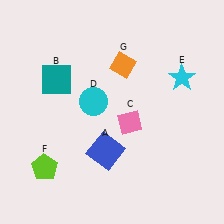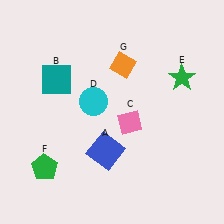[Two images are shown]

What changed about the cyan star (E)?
In Image 1, E is cyan. In Image 2, it changed to green.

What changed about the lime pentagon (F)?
In Image 1, F is lime. In Image 2, it changed to green.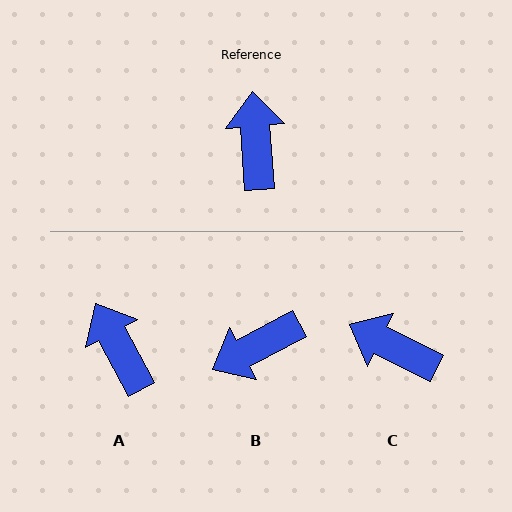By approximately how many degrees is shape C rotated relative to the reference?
Approximately 60 degrees counter-clockwise.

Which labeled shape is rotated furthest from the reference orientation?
B, about 113 degrees away.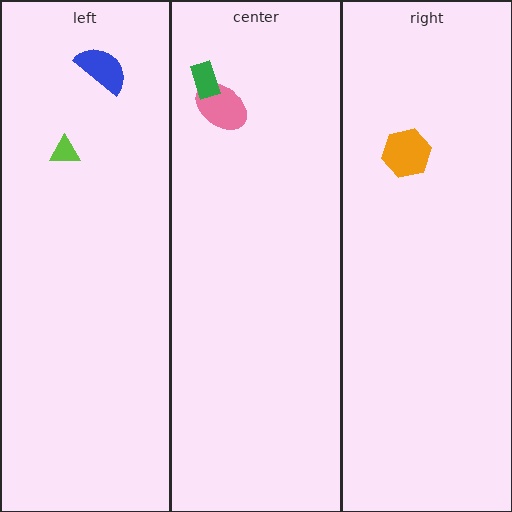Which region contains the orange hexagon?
The right region.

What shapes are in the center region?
The pink ellipse, the green rectangle.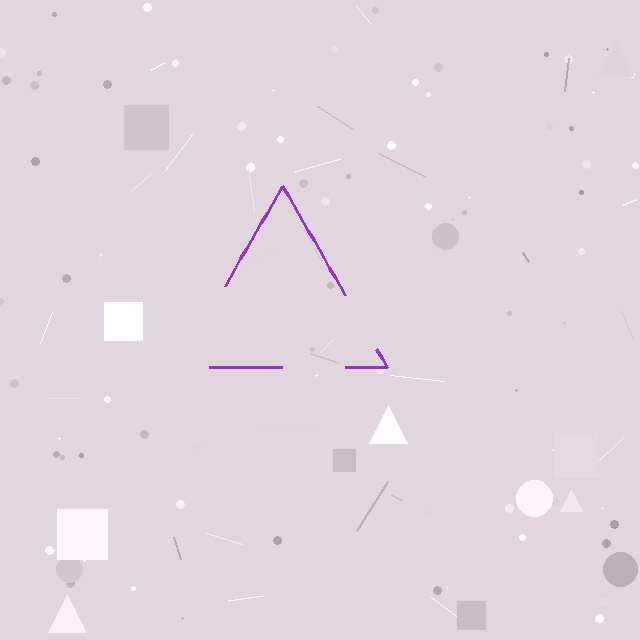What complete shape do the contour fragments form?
The contour fragments form a triangle.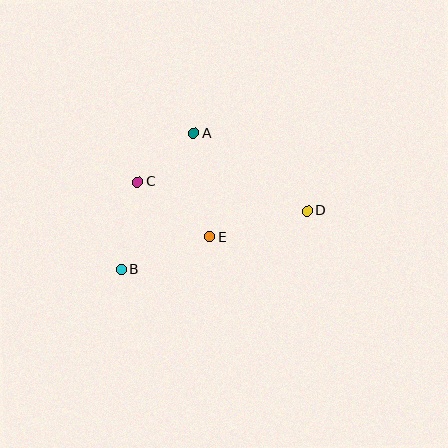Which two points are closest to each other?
Points A and C are closest to each other.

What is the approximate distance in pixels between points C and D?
The distance between C and D is approximately 172 pixels.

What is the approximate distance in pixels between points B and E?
The distance between B and E is approximately 95 pixels.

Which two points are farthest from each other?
Points B and D are farthest from each other.